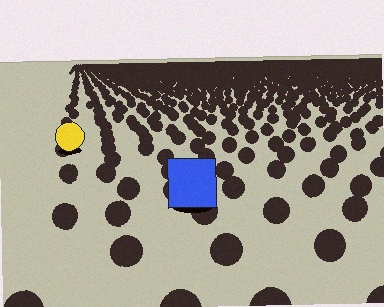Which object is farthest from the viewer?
The yellow circle is farthest from the viewer. It appears smaller and the ground texture around it is denser.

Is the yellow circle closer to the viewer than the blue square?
No. The blue square is closer — you can tell from the texture gradient: the ground texture is coarser near it.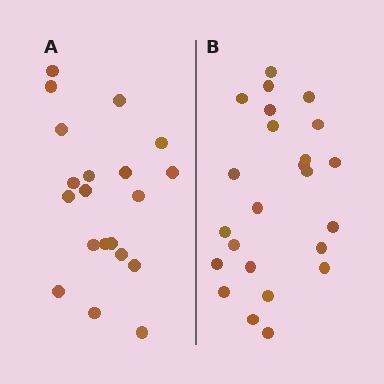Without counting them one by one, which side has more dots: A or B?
Region B (the right region) has more dots.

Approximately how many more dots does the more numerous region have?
Region B has about 4 more dots than region A.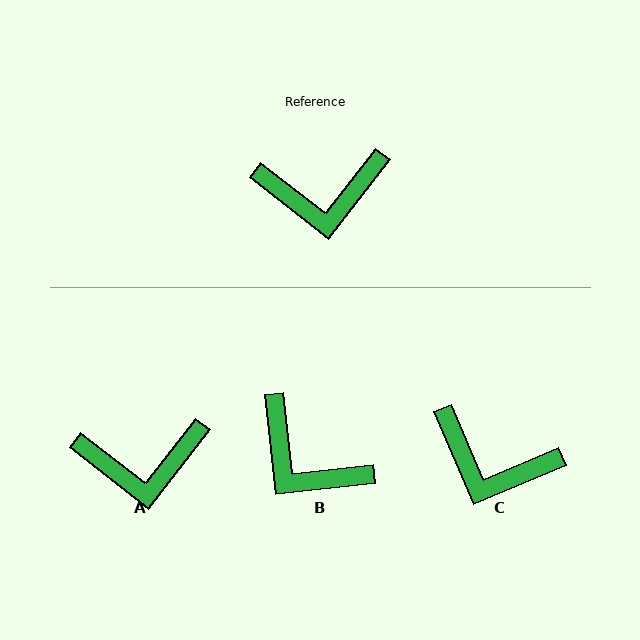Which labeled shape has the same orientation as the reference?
A.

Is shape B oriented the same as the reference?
No, it is off by about 46 degrees.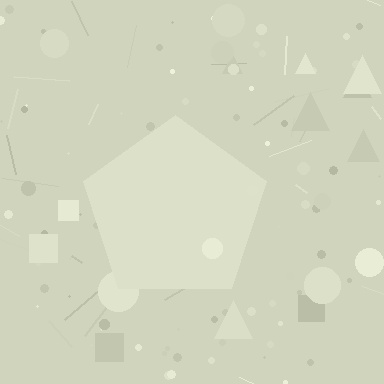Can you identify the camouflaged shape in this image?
The camouflaged shape is a pentagon.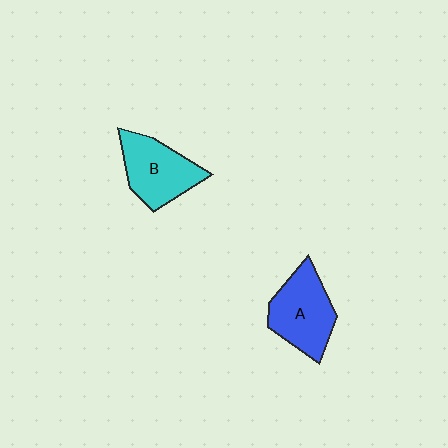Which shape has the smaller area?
Shape B (cyan).